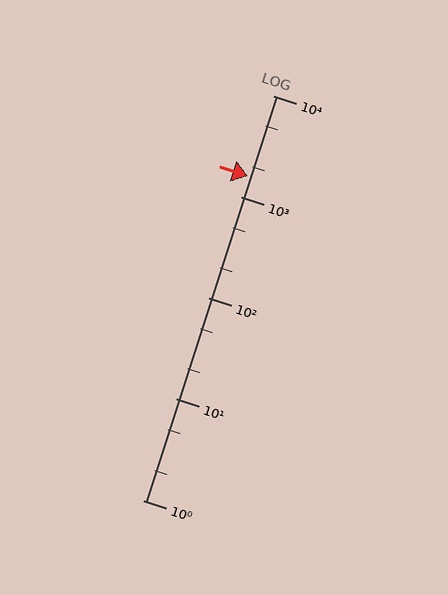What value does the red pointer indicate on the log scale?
The pointer indicates approximately 1600.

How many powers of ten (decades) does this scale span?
The scale spans 4 decades, from 1 to 10000.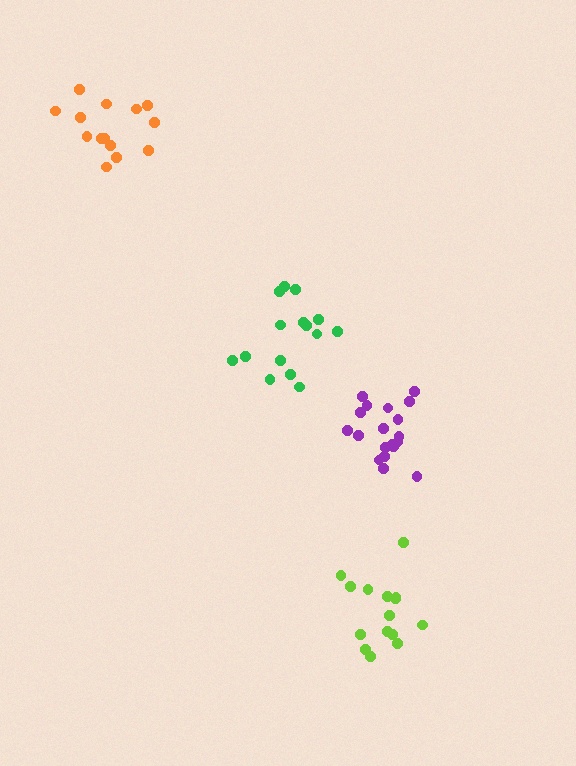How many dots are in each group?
Group 1: 15 dots, Group 2: 19 dots, Group 3: 14 dots, Group 4: 15 dots (63 total).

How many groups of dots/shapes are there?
There are 4 groups.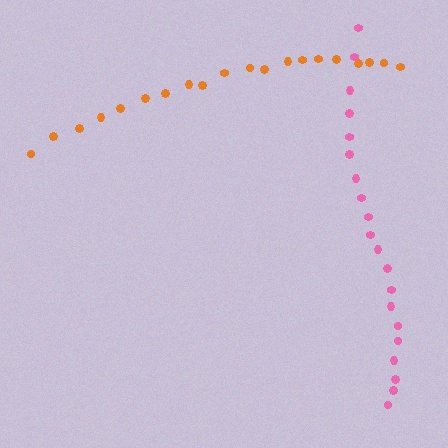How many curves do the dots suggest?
There are 2 distinct paths.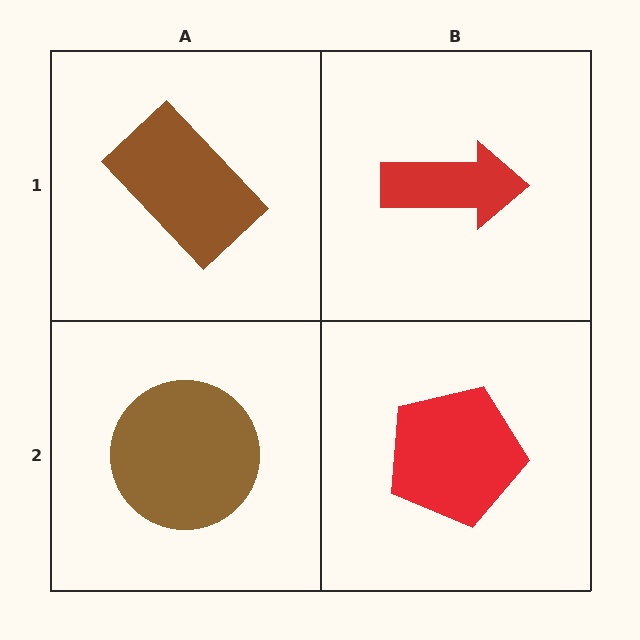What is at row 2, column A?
A brown circle.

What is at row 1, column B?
A red arrow.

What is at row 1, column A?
A brown rectangle.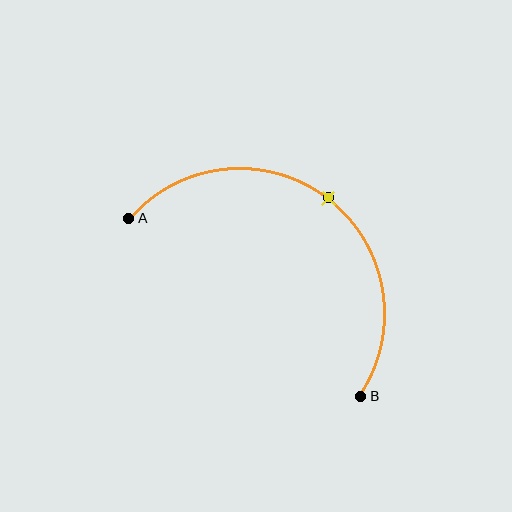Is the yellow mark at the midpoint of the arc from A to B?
Yes. The yellow mark lies on the arc at equal arc-length from both A and B — it is the arc midpoint.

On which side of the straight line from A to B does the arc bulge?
The arc bulges above and to the right of the straight line connecting A and B.